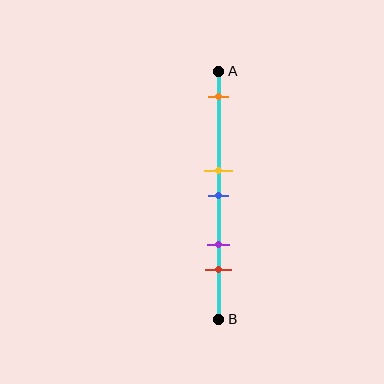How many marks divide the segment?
There are 5 marks dividing the segment.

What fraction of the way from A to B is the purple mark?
The purple mark is approximately 70% (0.7) of the way from A to B.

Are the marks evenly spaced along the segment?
No, the marks are not evenly spaced.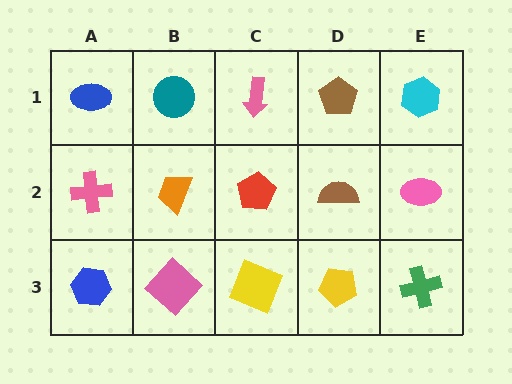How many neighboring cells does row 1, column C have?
3.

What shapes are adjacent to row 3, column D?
A brown semicircle (row 2, column D), a yellow square (row 3, column C), a green cross (row 3, column E).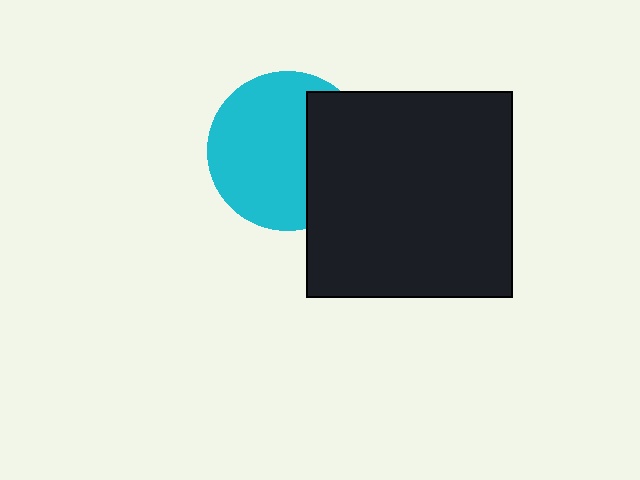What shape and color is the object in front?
The object in front is a black square.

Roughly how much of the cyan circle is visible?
Most of it is visible (roughly 66%).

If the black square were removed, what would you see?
You would see the complete cyan circle.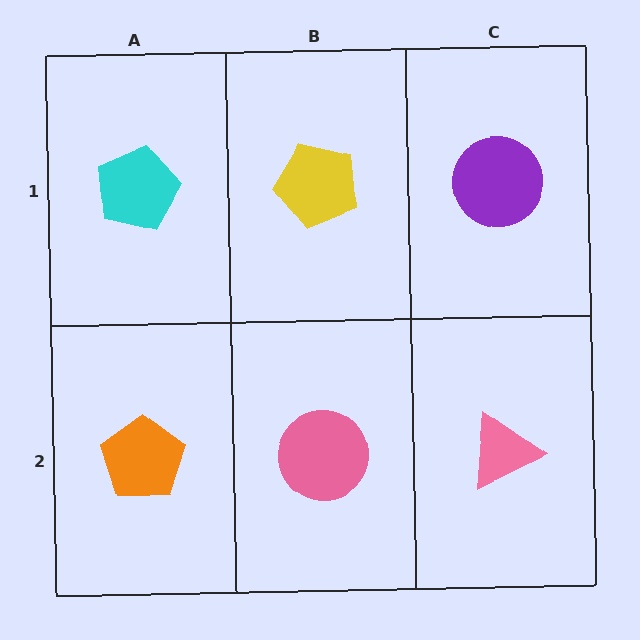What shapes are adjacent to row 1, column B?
A pink circle (row 2, column B), a cyan pentagon (row 1, column A), a purple circle (row 1, column C).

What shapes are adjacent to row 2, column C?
A purple circle (row 1, column C), a pink circle (row 2, column B).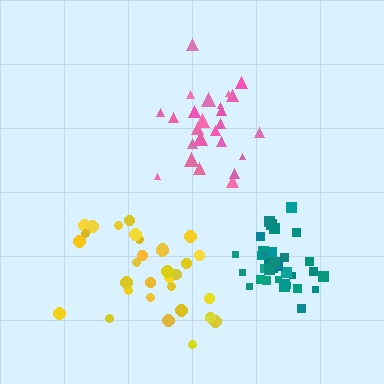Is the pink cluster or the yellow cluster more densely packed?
Pink.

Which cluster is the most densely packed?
Teal.